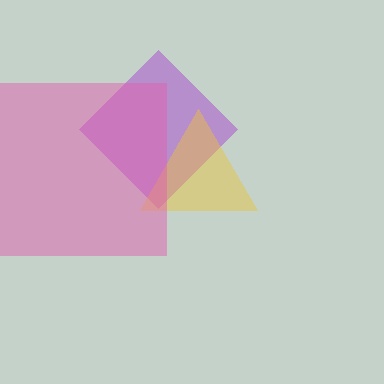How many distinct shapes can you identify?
There are 3 distinct shapes: a purple diamond, a yellow triangle, a pink square.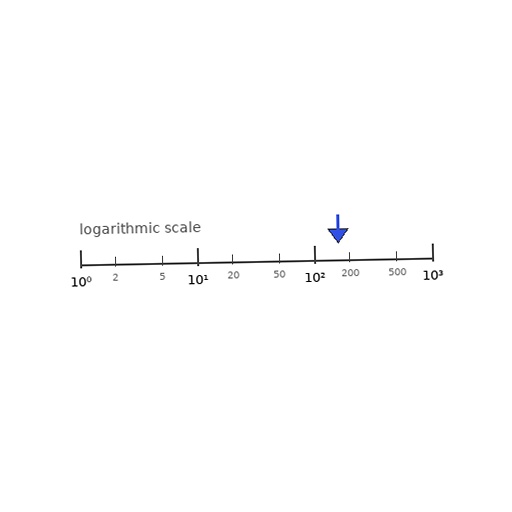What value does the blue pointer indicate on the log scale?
The pointer indicates approximately 160.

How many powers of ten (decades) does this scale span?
The scale spans 3 decades, from 1 to 1000.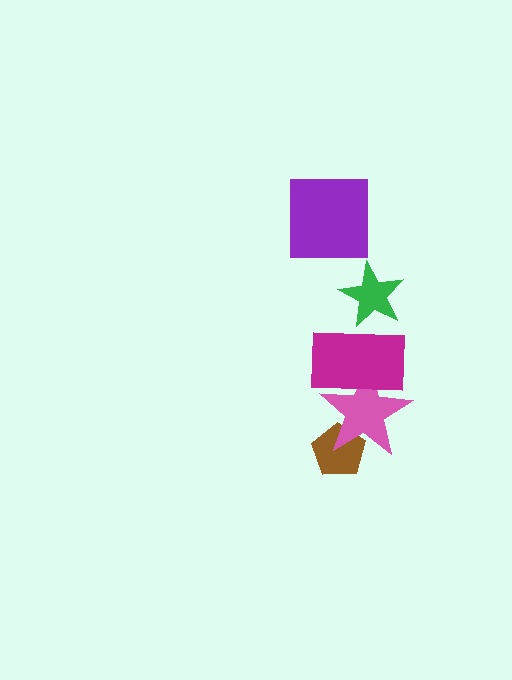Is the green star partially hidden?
Yes, it is partially covered by another shape.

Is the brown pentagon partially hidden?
Yes, it is partially covered by another shape.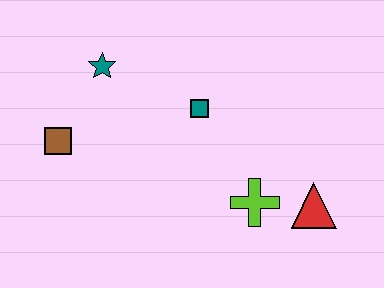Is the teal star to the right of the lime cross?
No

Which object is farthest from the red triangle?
The brown square is farthest from the red triangle.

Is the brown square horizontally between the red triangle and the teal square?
No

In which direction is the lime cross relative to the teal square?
The lime cross is below the teal square.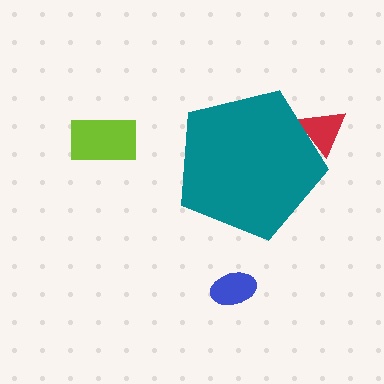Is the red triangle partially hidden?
Yes, the red triangle is partially hidden behind the teal pentagon.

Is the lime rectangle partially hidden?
No, the lime rectangle is fully visible.